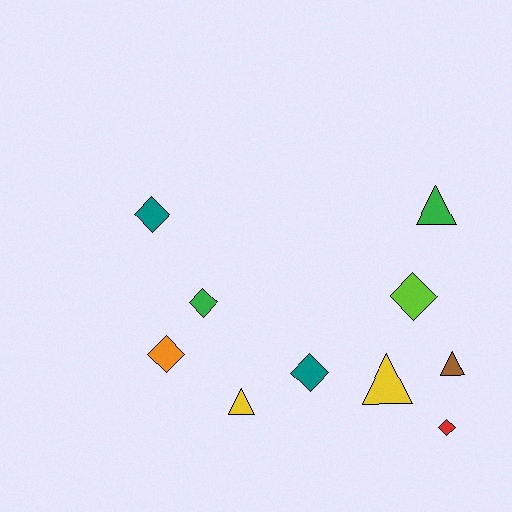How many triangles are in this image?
There are 4 triangles.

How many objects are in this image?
There are 10 objects.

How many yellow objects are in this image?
There are 2 yellow objects.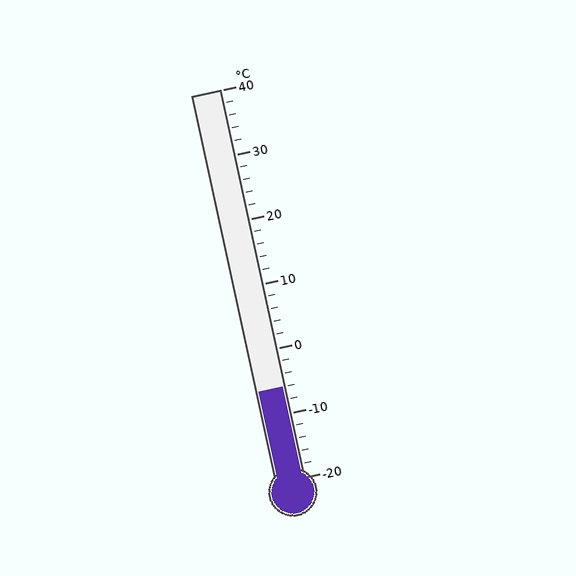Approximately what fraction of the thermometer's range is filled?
The thermometer is filled to approximately 25% of its range.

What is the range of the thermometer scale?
The thermometer scale ranges from -20°C to 40°C.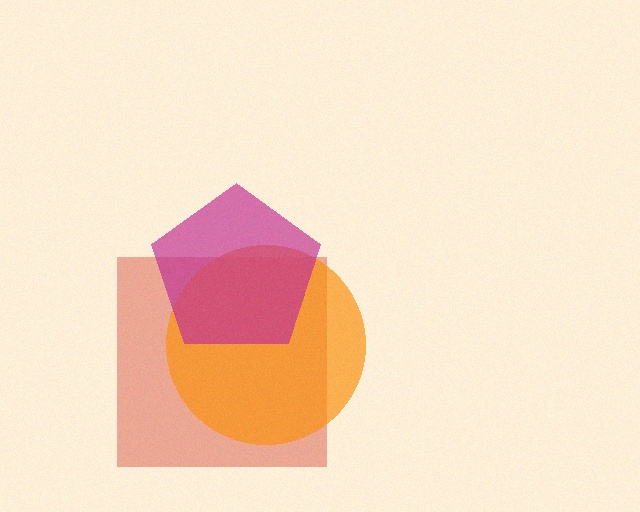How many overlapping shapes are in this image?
There are 3 overlapping shapes in the image.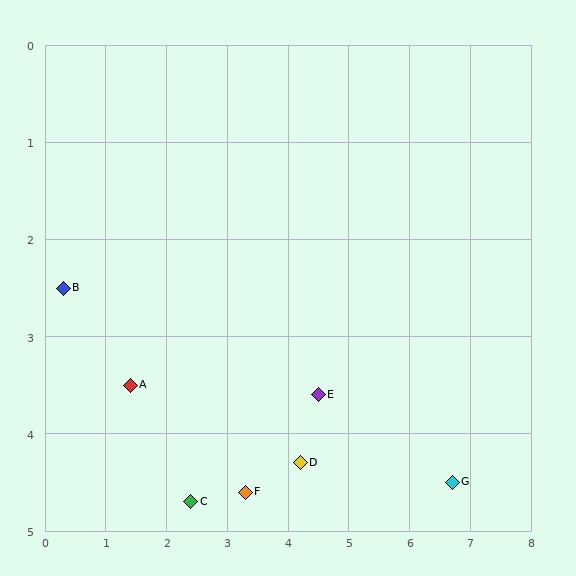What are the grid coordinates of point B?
Point B is at approximately (0.3, 2.5).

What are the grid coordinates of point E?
Point E is at approximately (4.5, 3.6).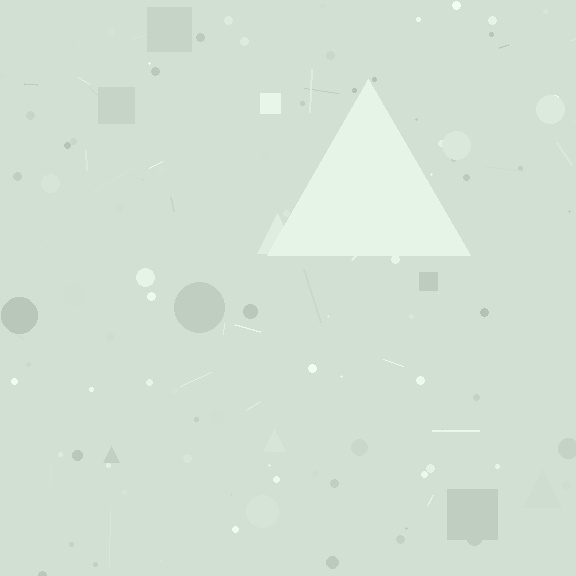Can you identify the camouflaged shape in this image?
The camouflaged shape is a triangle.